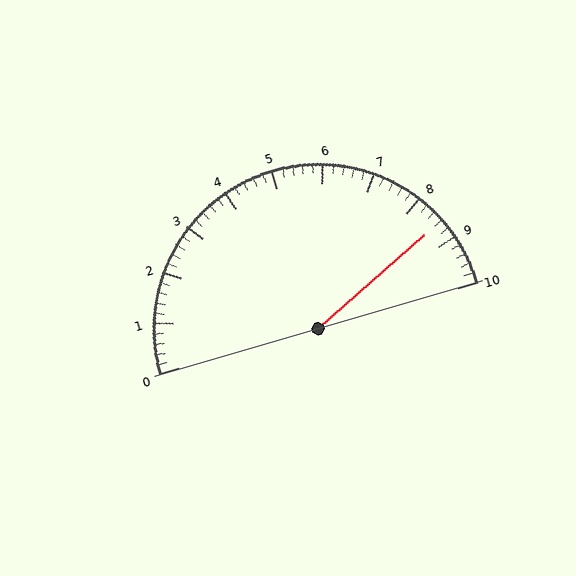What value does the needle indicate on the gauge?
The needle indicates approximately 8.6.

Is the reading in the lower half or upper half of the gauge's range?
The reading is in the upper half of the range (0 to 10).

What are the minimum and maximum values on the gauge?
The gauge ranges from 0 to 10.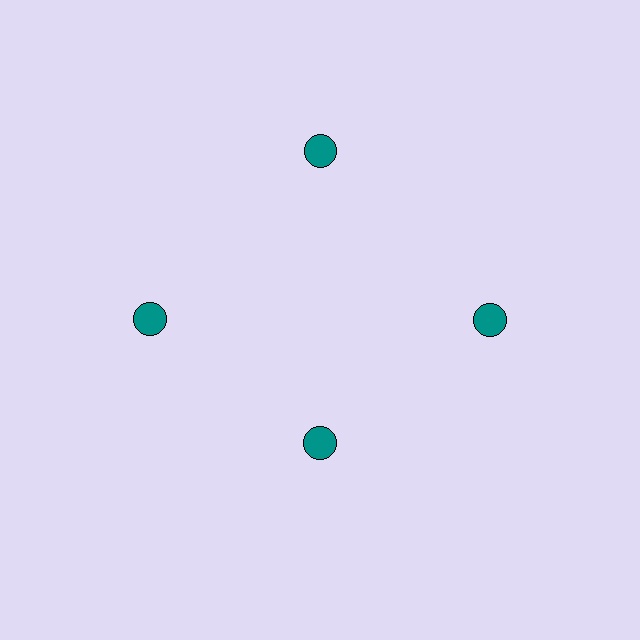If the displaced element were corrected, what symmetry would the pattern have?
It would have 4-fold rotational symmetry — the pattern would map onto itself every 90 degrees.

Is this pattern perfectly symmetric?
No. The 4 teal circles are arranged in a ring, but one element near the 6 o'clock position is pulled inward toward the center, breaking the 4-fold rotational symmetry.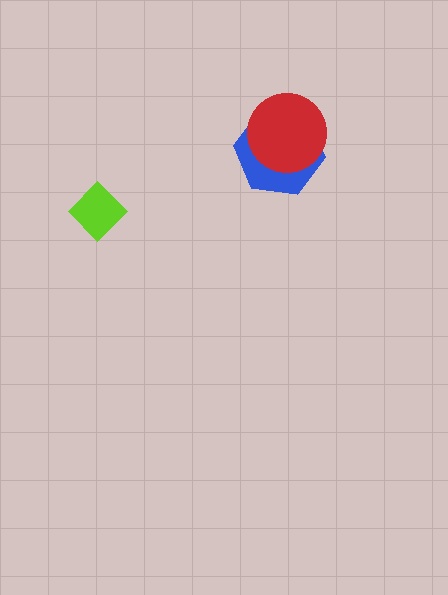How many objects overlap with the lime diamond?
0 objects overlap with the lime diamond.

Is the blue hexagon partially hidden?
Yes, it is partially covered by another shape.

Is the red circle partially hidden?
No, no other shape covers it.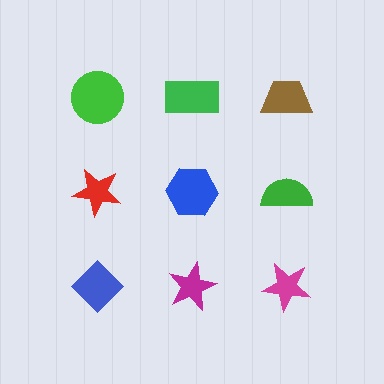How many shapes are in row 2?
3 shapes.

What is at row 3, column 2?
A magenta star.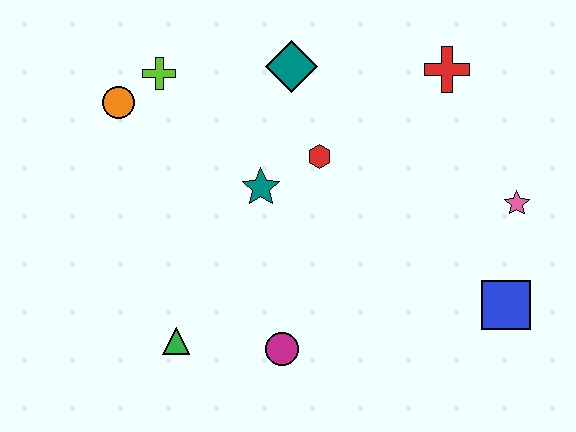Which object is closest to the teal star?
The red hexagon is closest to the teal star.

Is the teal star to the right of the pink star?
No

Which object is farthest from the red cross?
The green triangle is farthest from the red cross.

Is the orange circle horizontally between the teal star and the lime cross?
No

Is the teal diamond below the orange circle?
No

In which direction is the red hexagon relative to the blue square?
The red hexagon is to the left of the blue square.